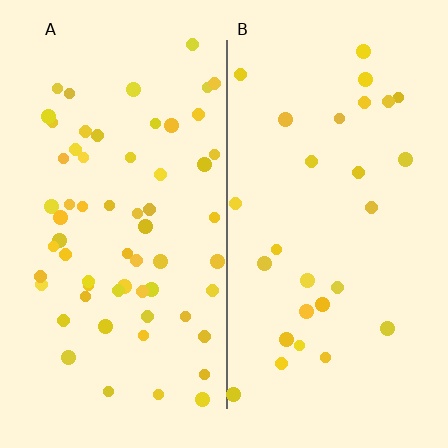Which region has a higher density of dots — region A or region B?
A (the left).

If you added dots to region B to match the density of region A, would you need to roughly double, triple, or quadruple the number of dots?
Approximately double.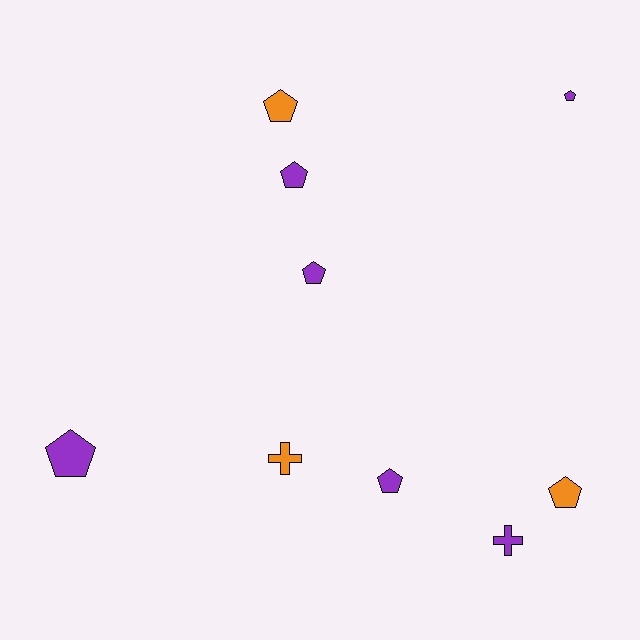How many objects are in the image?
There are 9 objects.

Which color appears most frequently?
Purple, with 6 objects.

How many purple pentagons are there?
There are 5 purple pentagons.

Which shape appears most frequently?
Pentagon, with 7 objects.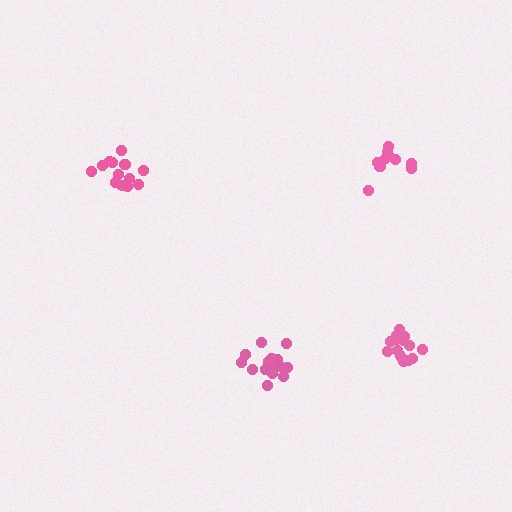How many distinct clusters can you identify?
There are 4 distinct clusters.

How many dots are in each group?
Group 1: 16 dots, Group 2: 16 dots, Group 3: 11 dots, Group 4: 14 dots (57 total).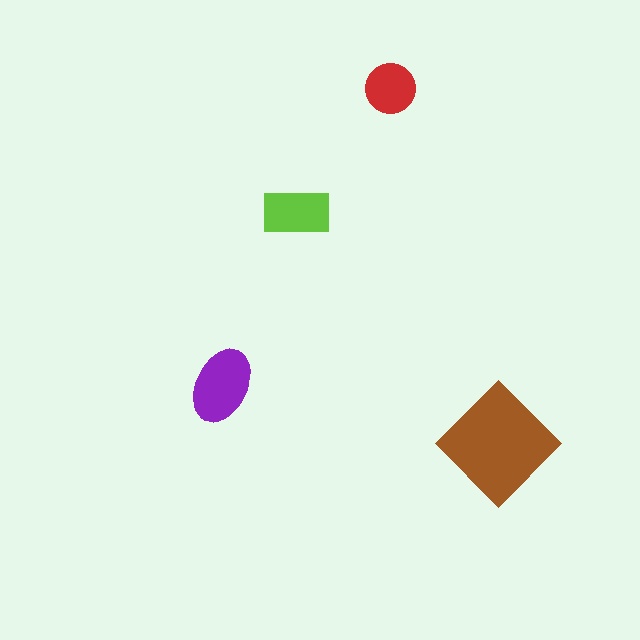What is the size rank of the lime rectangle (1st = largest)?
3rd.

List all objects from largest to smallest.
The brown diamond, the purple ellipse, the lime rectangle, the red circle.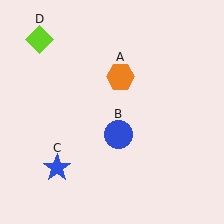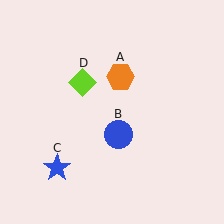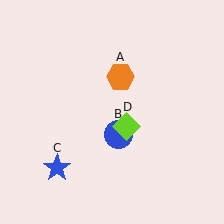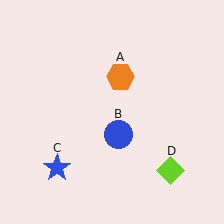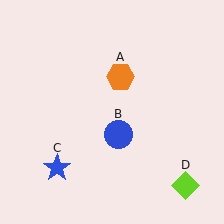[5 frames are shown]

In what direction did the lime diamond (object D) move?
The lime diamond (object D) moved down and to the right.